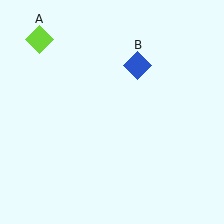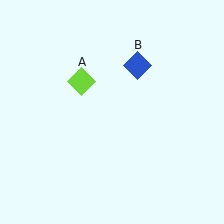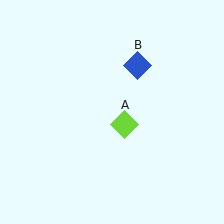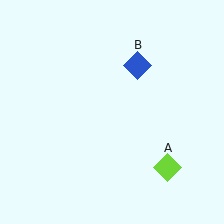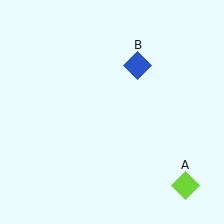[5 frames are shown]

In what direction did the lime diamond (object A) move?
The lime diamond (object A) moved down and to the right.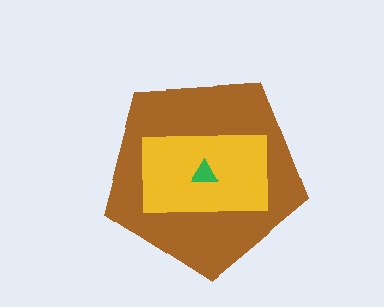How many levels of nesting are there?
3.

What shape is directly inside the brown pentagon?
The yellow rectangle.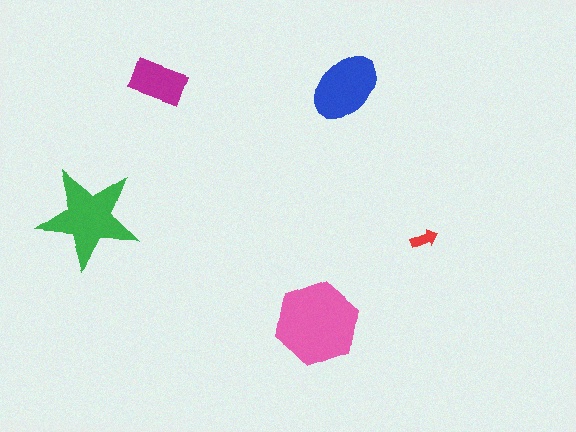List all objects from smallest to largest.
The red arrow, the magenta rectangle, the blue ellipse, the green star, the pink hexagon.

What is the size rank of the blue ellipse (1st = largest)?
3rd.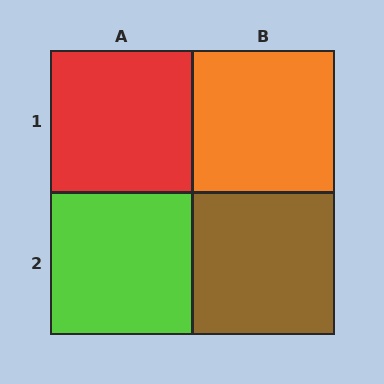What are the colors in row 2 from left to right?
Lime, brown.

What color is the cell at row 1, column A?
Red.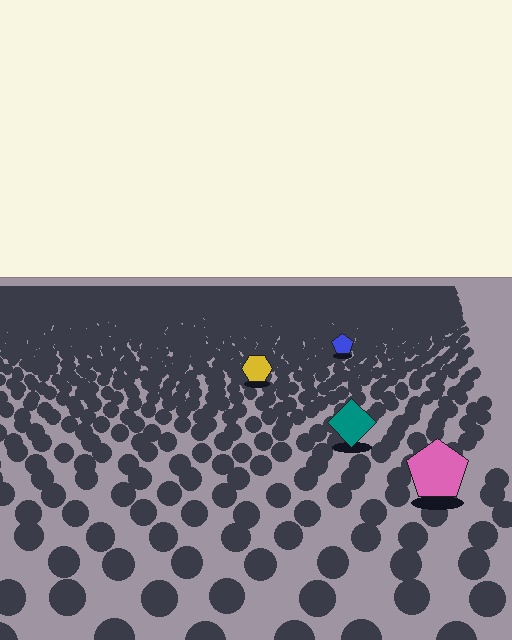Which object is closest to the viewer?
The pink pentagon is closest. The texture marks near it are larger and more spread out.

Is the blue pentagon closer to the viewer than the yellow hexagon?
No. The yellow hexagon is closer — you can tell from the texture gradient: the ground texture is coarser near it.